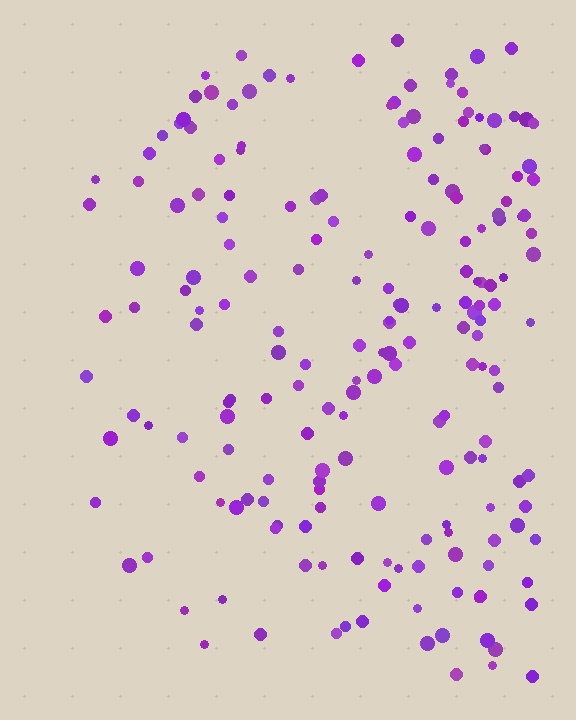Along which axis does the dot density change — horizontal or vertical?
Horizontal.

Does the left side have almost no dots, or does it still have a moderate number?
Still a moderate number, just noticeably fewer than the right.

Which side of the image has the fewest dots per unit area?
The left.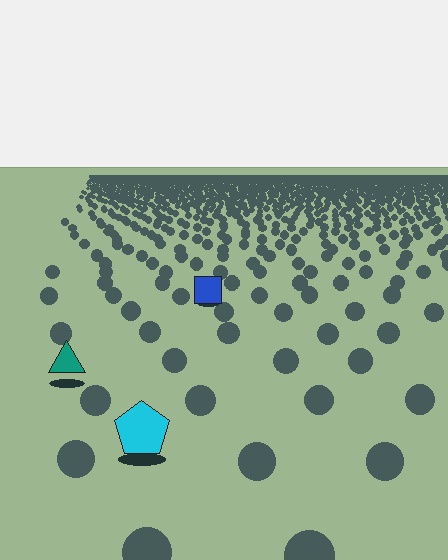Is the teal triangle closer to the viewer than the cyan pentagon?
No. The cyan pentagon is closer — you can tell from the texture gradient: the ground texture is coarser near it.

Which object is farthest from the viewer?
The blue square is farthest from the viewer. It appears smaller and the ground texture around it is denser.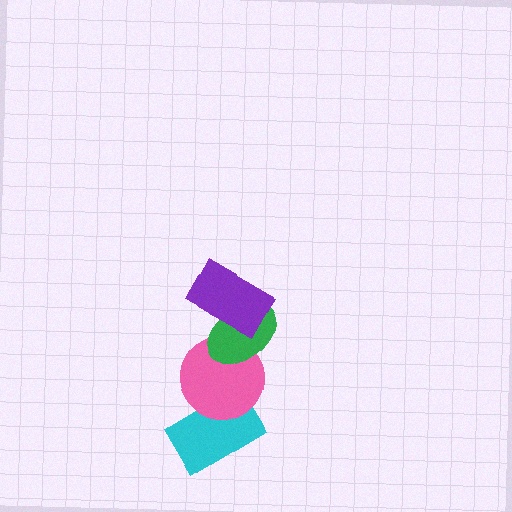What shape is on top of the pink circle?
The green ellipse is on top of the pink circle.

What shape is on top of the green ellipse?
The purple rectangle is on top of the green ellipse.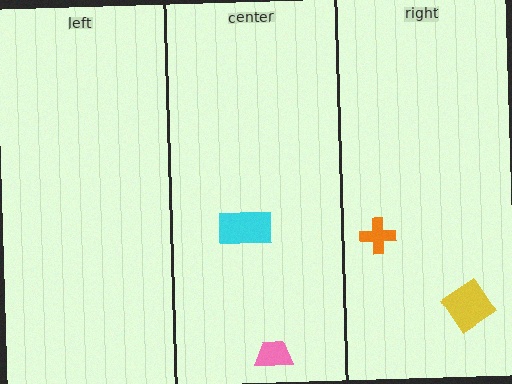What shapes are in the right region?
The yellow diamond, the orange cross.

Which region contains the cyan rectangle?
The center region.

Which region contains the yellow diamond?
The right region.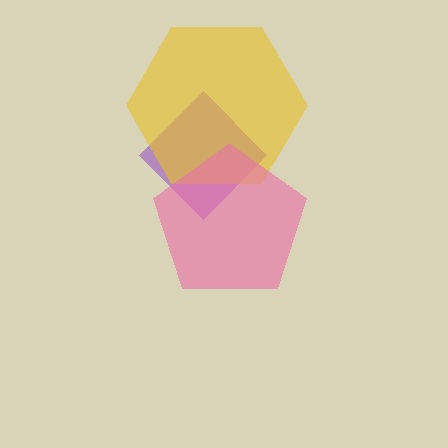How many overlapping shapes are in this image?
There are 3 overlapping shapes in the image.